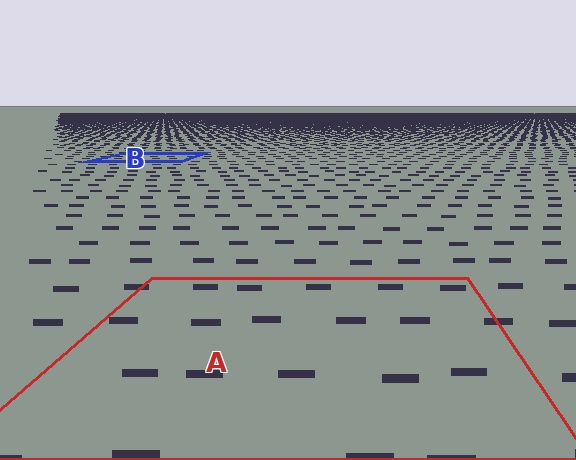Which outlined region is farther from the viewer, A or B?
Region B is farther from the viewer — the texture elements inside it appear smaller and more densely packed.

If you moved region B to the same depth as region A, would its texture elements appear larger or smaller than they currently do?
They would appear larger. At a closer depth, the same texture elements are projected at a bigger on-screen size.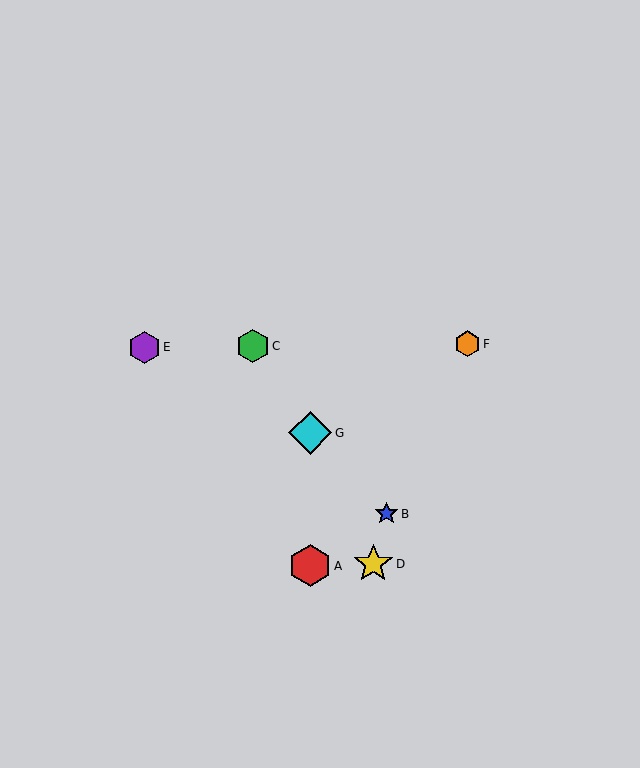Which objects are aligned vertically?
Objects A, G are aligned vertically.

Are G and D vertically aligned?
No, G is at x≈310 and D is at x≈373.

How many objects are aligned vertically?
2 objects (A, G) are aligned vertically.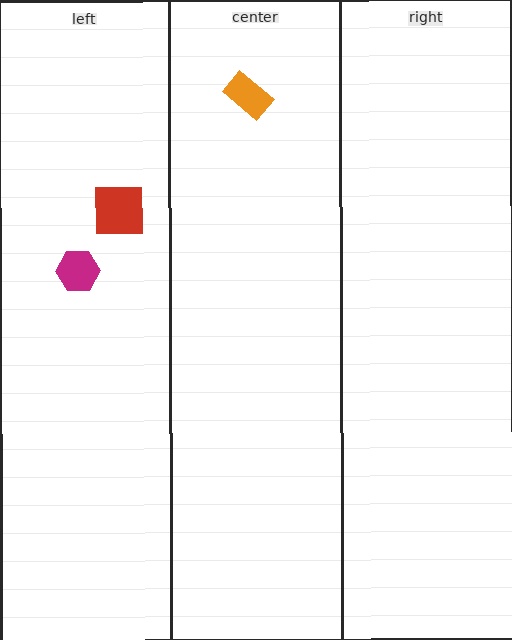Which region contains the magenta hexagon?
The left region.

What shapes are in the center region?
The orange rectangle.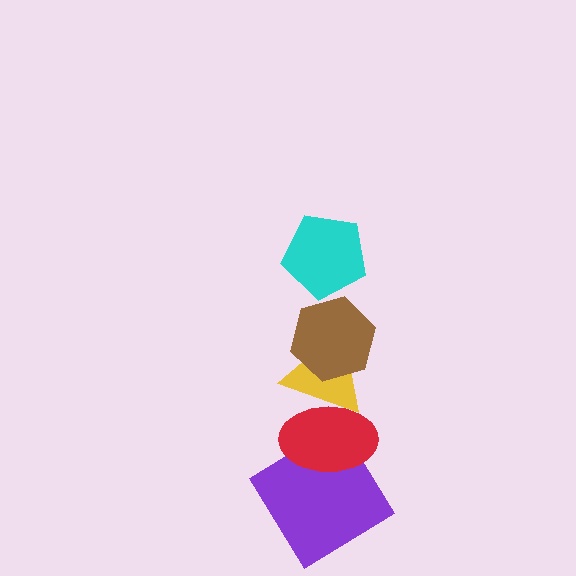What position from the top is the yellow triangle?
The yellow triangle is 3rd from the top.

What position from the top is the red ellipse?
The red ellipse is 4th from the top.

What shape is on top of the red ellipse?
The yellow triangle is on top of the red ellipse.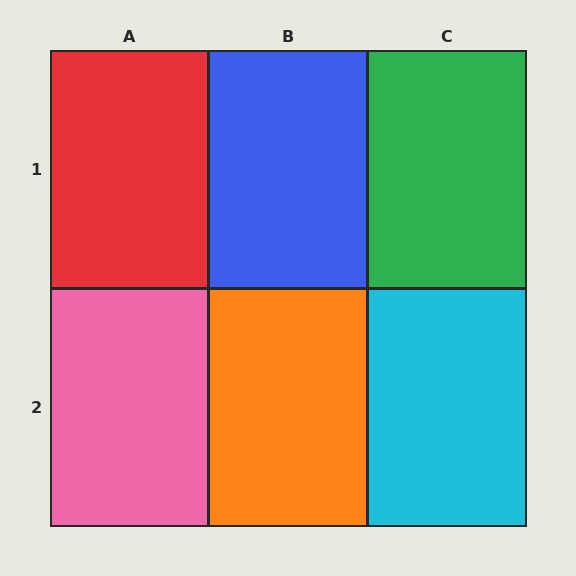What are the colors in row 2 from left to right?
Pink, orange, cyan.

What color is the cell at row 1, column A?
Red.